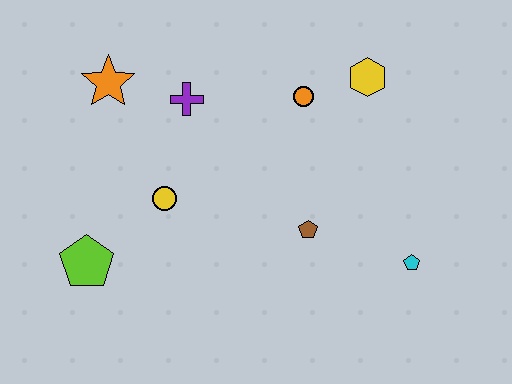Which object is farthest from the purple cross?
The cyan pentagon is farthest from the purple cross.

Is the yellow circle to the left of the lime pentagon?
No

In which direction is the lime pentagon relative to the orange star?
The lime pentagon is below the orange star.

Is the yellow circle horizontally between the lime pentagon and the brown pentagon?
Yes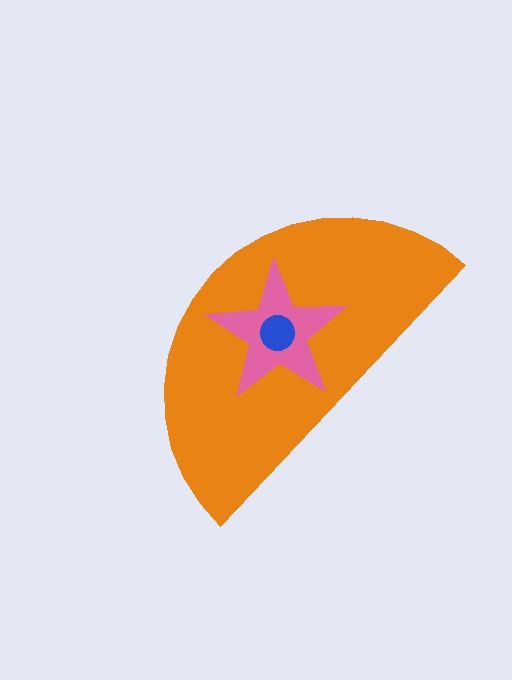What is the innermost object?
The blue circle.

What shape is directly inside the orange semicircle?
The pink star.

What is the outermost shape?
The orange semicircle.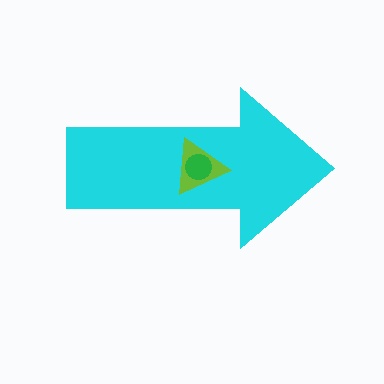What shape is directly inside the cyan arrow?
The lime triangle.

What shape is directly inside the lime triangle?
The green circle.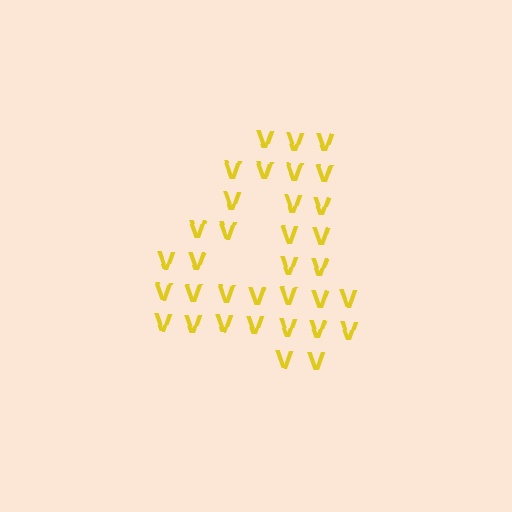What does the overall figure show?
The overall figure shows the digit 4.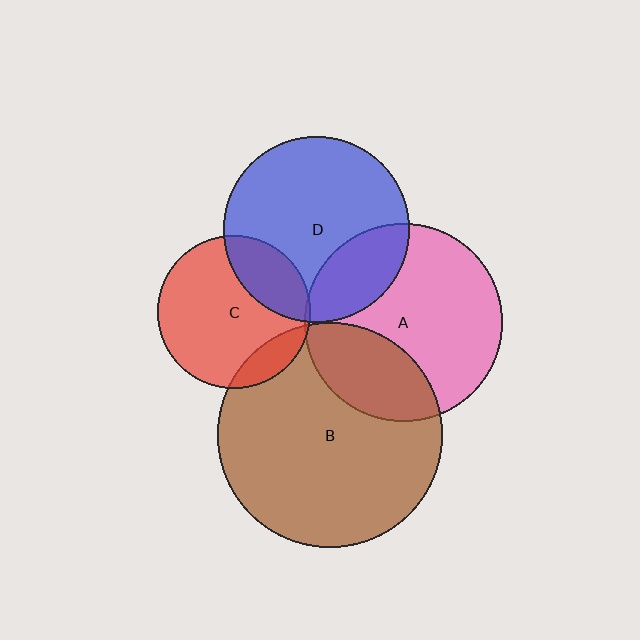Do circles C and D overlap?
Yes.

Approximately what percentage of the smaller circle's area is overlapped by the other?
Approximately 25%.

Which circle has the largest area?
Circle B (brown).